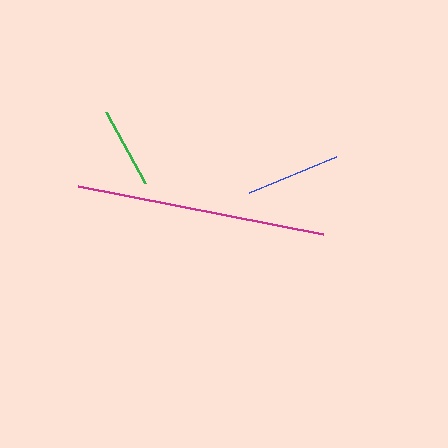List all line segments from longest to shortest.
From longest to shortest: magenta, blue, green.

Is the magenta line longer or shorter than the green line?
The magenta line is longer than the green line.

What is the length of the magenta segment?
The magenta segment is approximately 250 pixels long.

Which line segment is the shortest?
The green line is the shortest at approximately 80 pixels.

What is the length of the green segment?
The green segment is approximately 80 pixels long.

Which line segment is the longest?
The magenta line is the longest at approximately 250 pixels.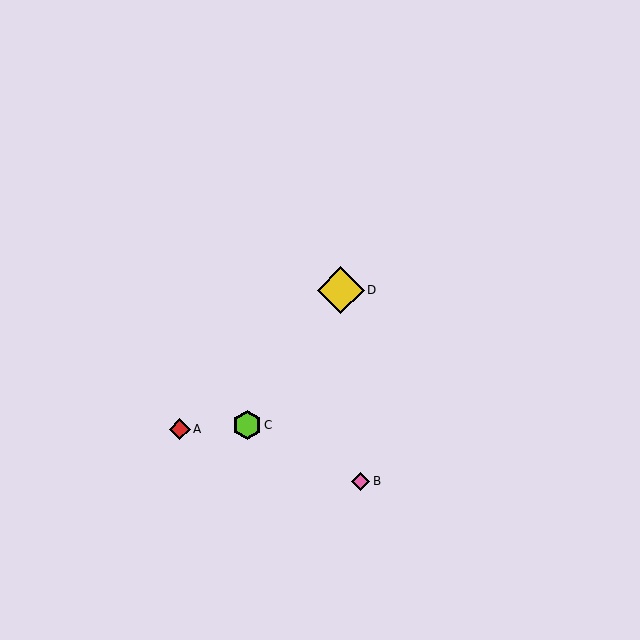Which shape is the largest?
The yellow diamond (labeled D) is the largest.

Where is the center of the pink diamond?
The center of the pink diamond is at (361, 481).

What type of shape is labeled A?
Shape A is a red diamond.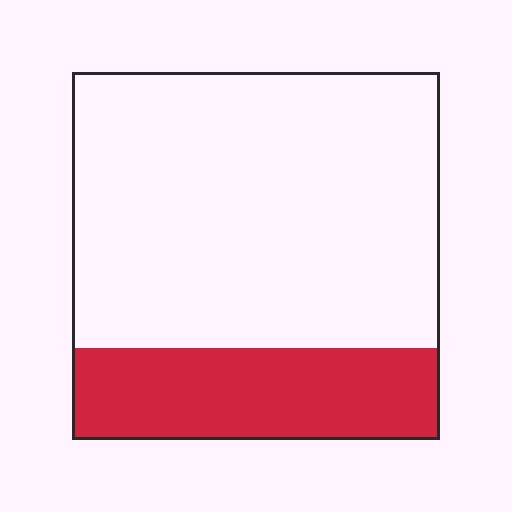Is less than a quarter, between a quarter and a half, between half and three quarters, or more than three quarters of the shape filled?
Between a quarter and a half.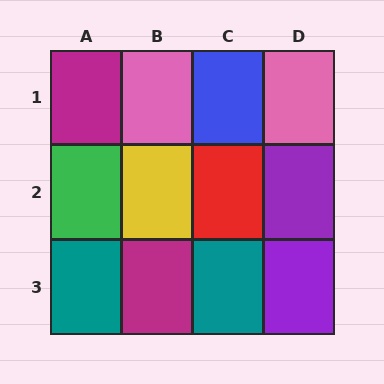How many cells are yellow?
1 cell is yellow.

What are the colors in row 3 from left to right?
Teal, magenta, teal, purple.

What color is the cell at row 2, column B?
Yellow.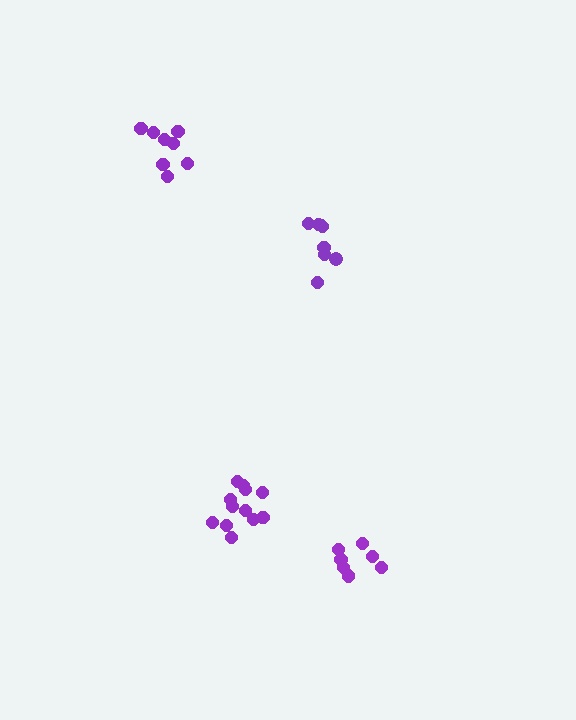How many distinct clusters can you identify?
There are 4 distinct clusters.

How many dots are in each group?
Group 1: 8 dots, Group 2: 8 dots, Group 3: 12 dots, Group 4: 7 dots (35 total).